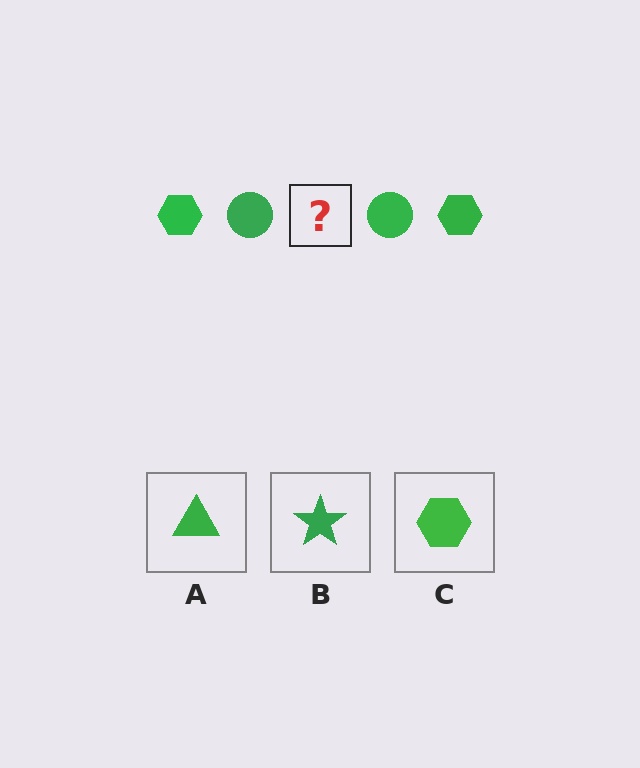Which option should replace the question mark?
Option C.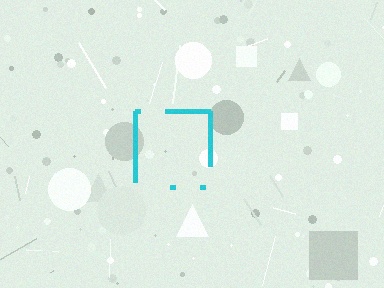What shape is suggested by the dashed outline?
The dashed outline suggests a square.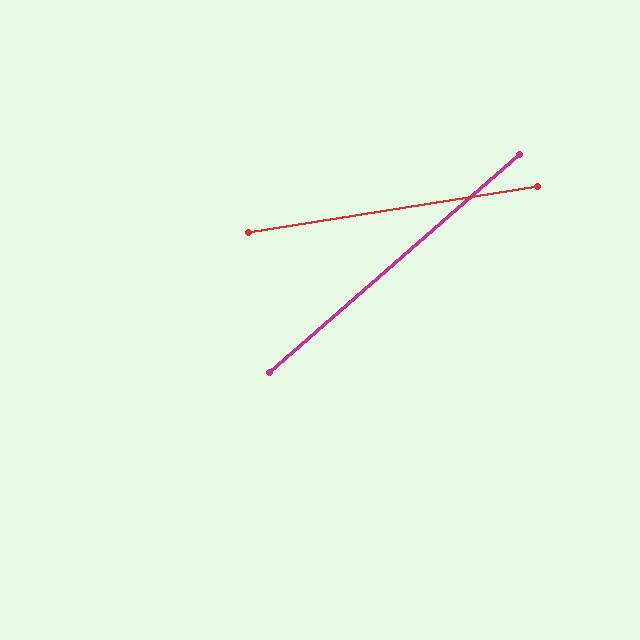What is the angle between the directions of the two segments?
Approximately 32 degrees.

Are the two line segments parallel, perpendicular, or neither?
Neither parallel nor perpendicular — they differ by about 32°.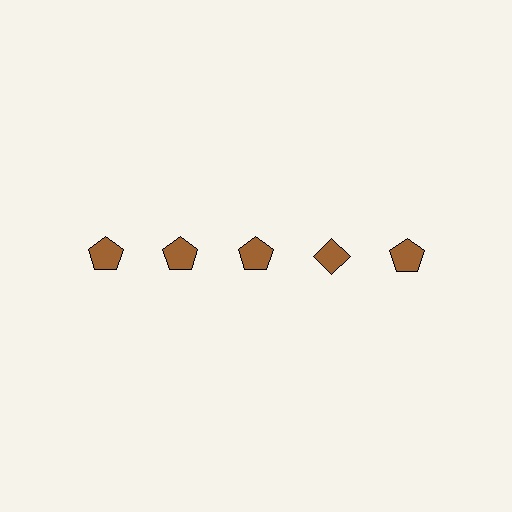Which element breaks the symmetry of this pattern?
The brown diamond in the top row, second from right column breaks the symmetry. All other shapes are brown pentagons.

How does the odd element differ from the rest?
It has a different shape: diamond instead of pentagon.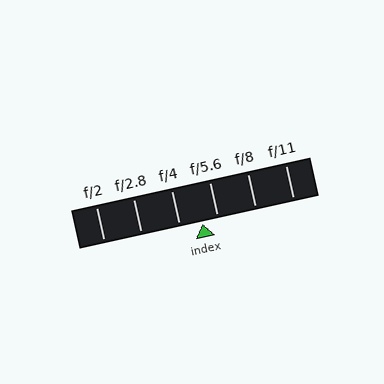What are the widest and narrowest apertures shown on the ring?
The widest aperture shown is f/2 and the narrowest is f/11.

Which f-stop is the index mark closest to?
The index mark is closest to f/5.6.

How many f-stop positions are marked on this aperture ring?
There are 6 f-stop positions marked.